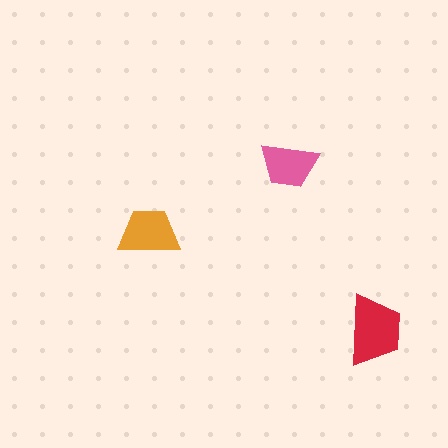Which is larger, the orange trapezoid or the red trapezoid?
The red one.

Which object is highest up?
The pink trapezoid is topmost.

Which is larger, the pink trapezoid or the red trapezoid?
The red one.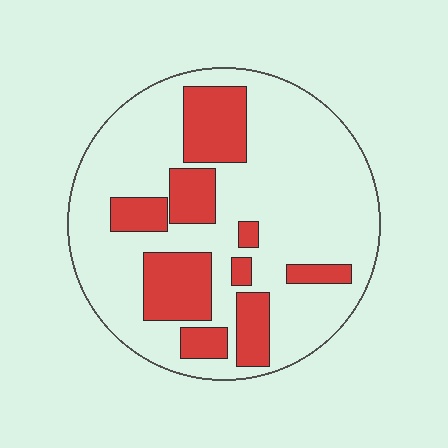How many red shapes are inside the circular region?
9.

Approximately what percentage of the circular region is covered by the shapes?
Approximately 25%.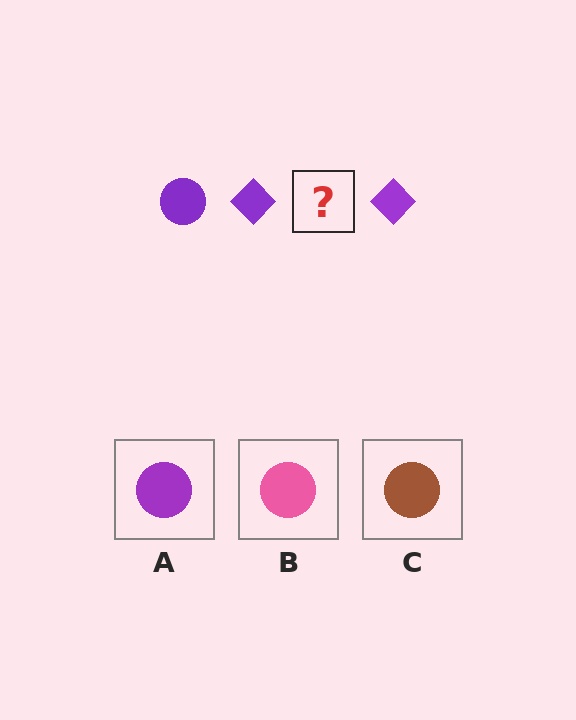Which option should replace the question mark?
Option A.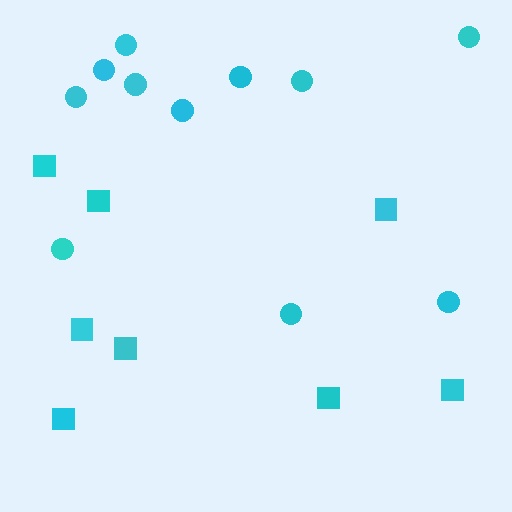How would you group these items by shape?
There are 2 groups: one group of circles (11) and one group of squares (8).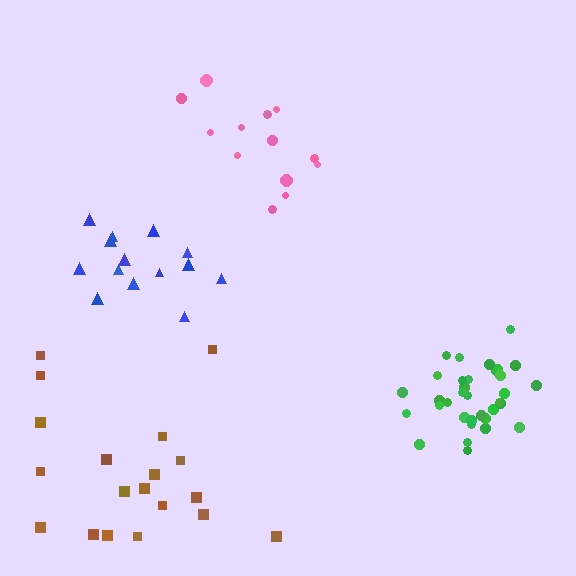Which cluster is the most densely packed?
Green.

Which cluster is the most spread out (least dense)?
Brown.